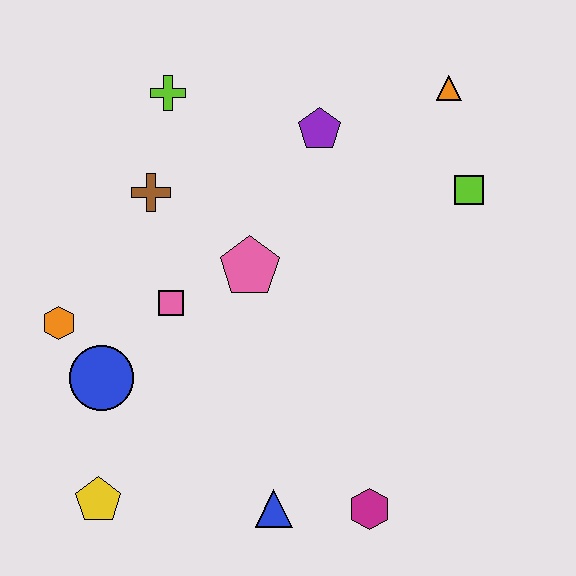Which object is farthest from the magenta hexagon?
The lime cross is farthest from the magenta hexagon.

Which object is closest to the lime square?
The orange triangle is closest to the lime square.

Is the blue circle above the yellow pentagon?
Yes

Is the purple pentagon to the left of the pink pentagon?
No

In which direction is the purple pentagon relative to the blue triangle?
The purple pentagon is above the blue triangle.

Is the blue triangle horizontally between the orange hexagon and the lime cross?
No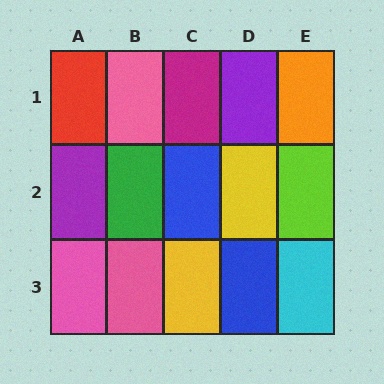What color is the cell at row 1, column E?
Orange.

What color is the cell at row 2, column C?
Blue.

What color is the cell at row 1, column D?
Purple.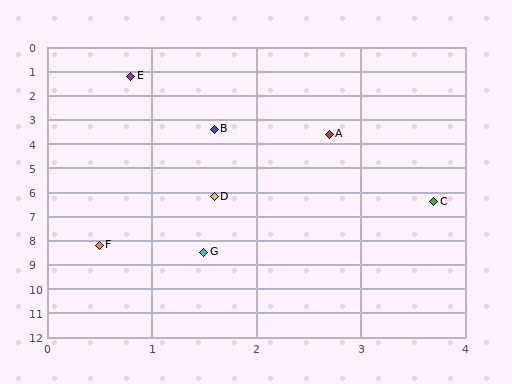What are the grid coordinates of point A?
Point A is at approximately (2.7, 3.6).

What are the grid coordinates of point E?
Point E is at approximately (0.8, 1.2).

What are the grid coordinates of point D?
Point D is at approximately (1.6, 6.2).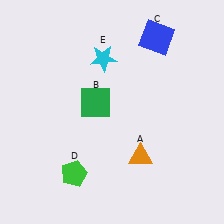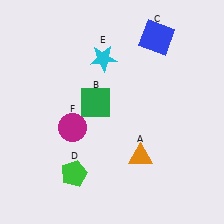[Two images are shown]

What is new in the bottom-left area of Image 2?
A magenta circle (F) was added in the bottom-left area of Image 2.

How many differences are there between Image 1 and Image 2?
There is 1 difference between the two images.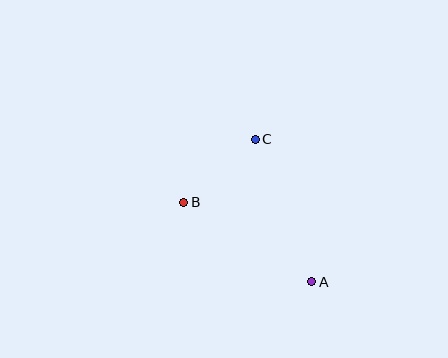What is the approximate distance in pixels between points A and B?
The distance between A and B is approximately 151 pixels.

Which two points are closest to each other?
Points B and C are closest to each other.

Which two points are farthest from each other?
Points A and C are farthest from each other.